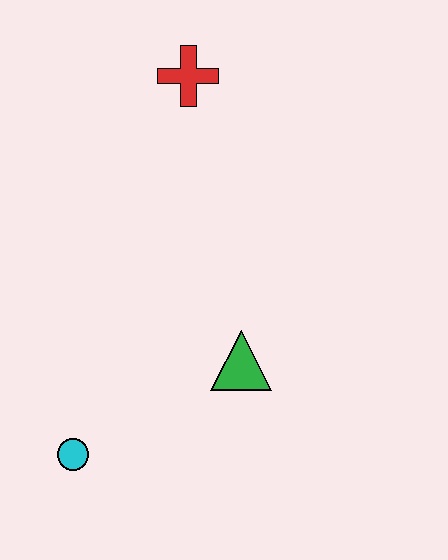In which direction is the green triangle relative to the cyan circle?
The green triangle is to the right of the cyan circle.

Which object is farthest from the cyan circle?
The red cross is farthest from the cyan circle.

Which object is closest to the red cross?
The green triangle is closest to the red cross.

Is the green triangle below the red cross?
Yes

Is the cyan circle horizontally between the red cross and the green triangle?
No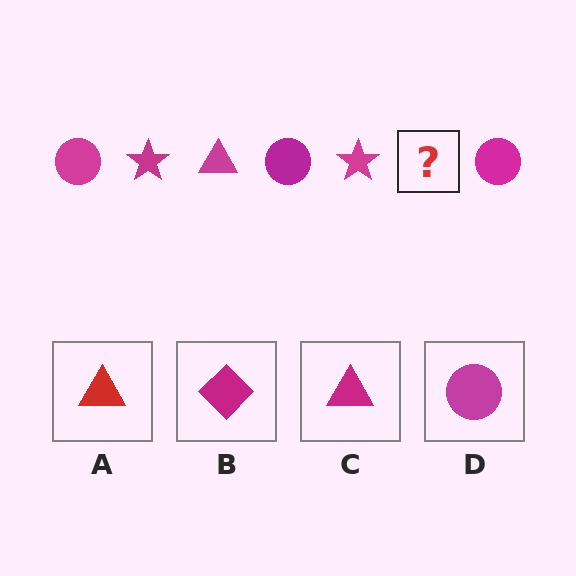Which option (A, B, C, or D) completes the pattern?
C.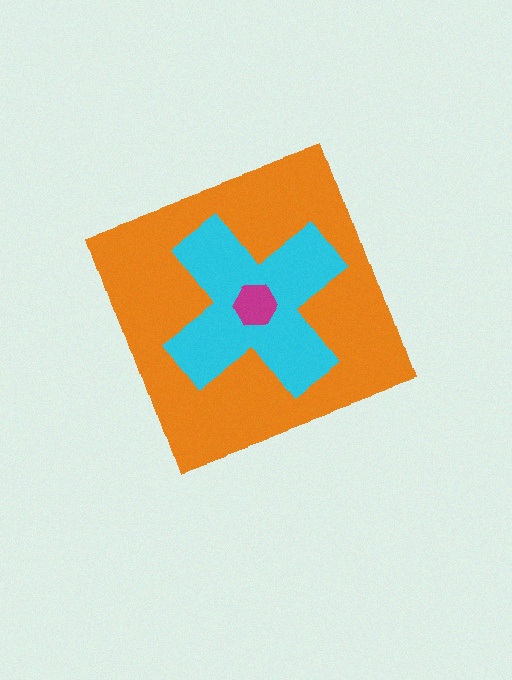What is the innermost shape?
The magenta hexagon.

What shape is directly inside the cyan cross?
The magenta hexagon.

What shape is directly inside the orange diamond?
The cyan cross.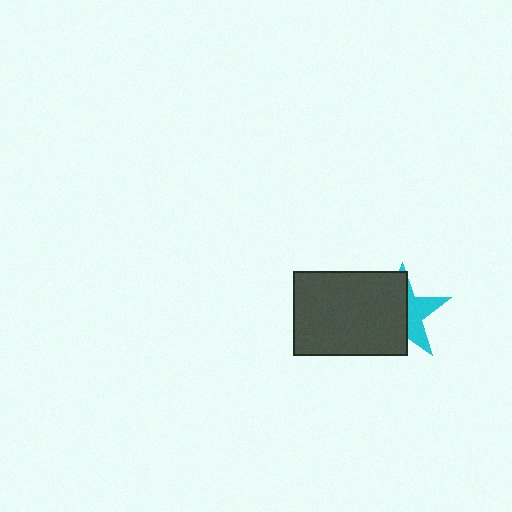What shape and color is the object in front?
The object in front is a dark gray rectangle.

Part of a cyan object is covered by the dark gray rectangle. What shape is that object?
It is a star.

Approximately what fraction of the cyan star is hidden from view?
Roughly 60% of the cyan star is hidden behind the dark gray rectangle.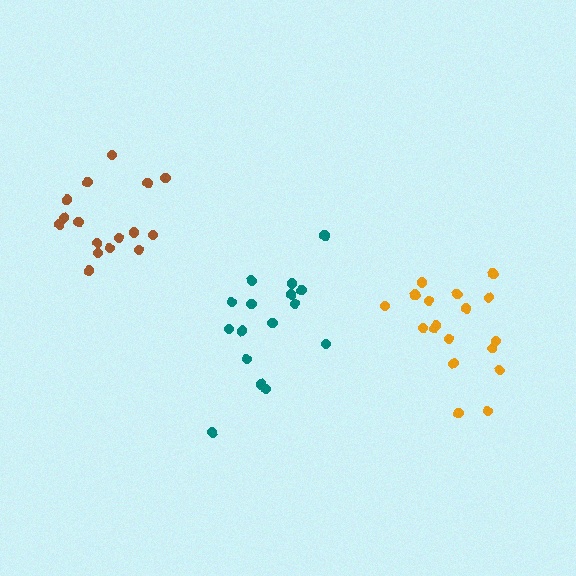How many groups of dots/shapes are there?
There are 3 groups.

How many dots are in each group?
Group 1: 18 dots, Group 2: 16 dots, Group 3: 16 dots (50 total).